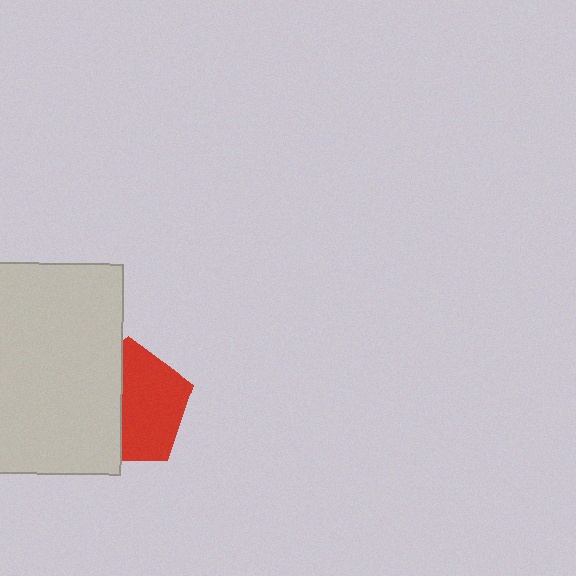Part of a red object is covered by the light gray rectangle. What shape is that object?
It is a pentagon.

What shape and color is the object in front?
The object in front is a light gray rectangle.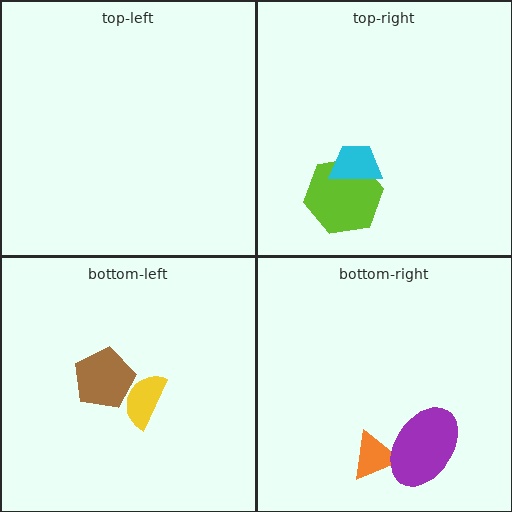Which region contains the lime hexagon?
The top-right region.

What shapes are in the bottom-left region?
The yellow semicircle, the brown pentagon.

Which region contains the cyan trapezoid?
The top-right region.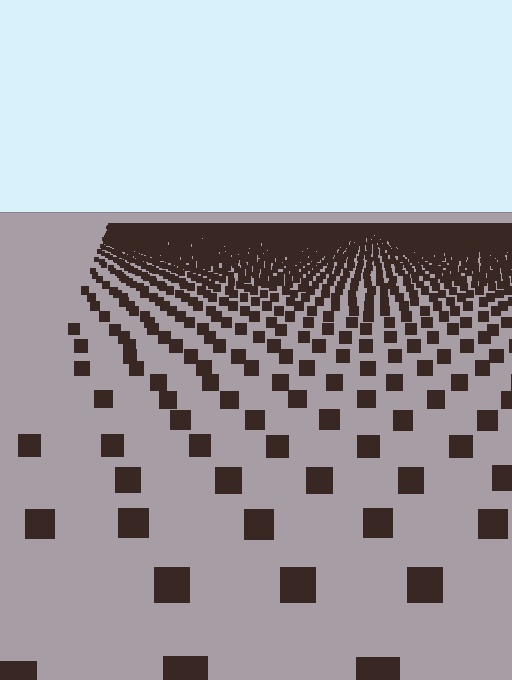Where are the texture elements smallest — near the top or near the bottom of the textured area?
Near the top.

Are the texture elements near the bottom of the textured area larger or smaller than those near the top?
Larger. Near the bottom, elements are closer to the viewer and appear at a bigger on-screen size.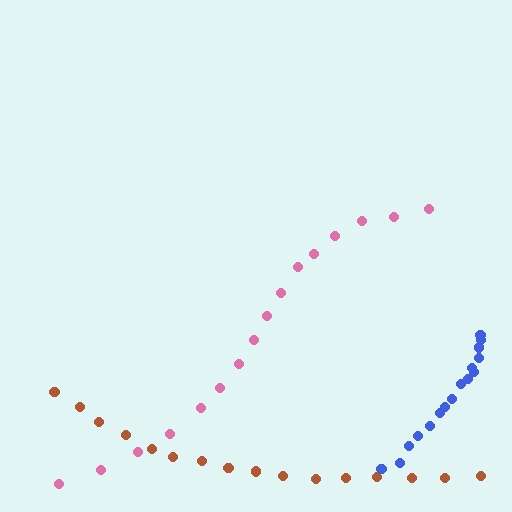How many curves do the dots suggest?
There are 3 distinct paths.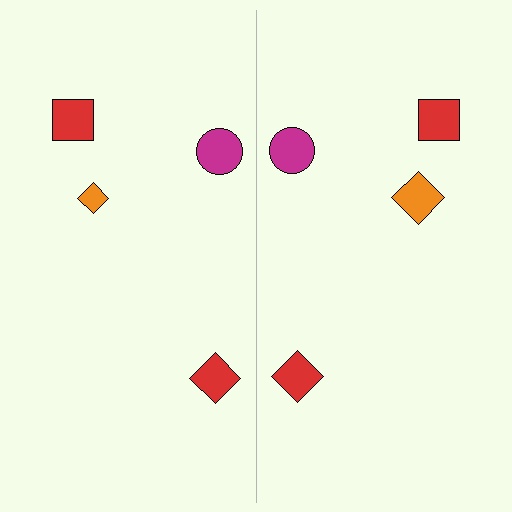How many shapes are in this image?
There are 8 shapes in this image.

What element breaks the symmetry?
The orange diamond on the right side has a different size than its mirror counterpart.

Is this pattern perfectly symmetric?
No, the pattern is not perfectly symmetric. The orange diamond on the right side has a different size than its mirror counterpart.